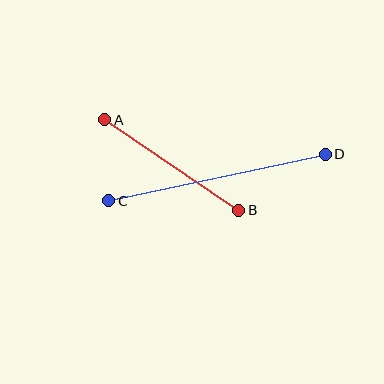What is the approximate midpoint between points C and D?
The midpoint is at approximately (217, 177) pixels.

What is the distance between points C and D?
The distance is approximately 221 pixels.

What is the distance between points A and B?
The distance is approximately 162 pixels.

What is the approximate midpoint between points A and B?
The midpoint is at approximately (172, 165) pixels.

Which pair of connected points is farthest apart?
Points C and D are farthest apart.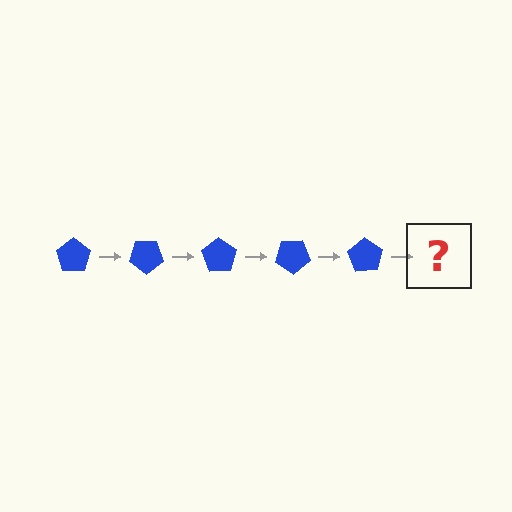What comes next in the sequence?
The next element should be a blue pentagon rotated 175 degrees.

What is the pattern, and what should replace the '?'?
The pattern is that the pentagon rotates 35 degrees each step. The '?' should be a blue pentagon rotated 175 degrees.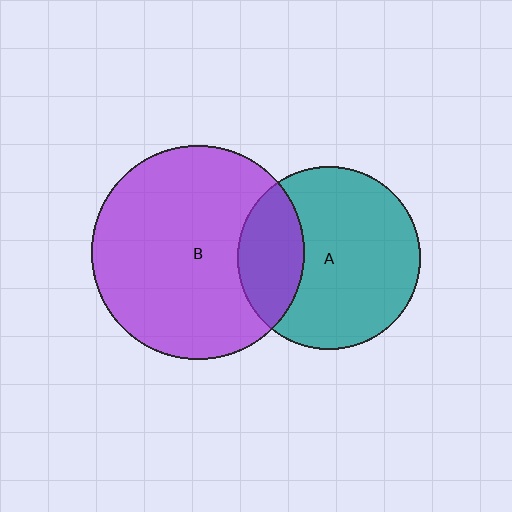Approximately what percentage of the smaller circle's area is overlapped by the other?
Approximately 25%.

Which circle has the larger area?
Circle B (purple).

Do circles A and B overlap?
Yes.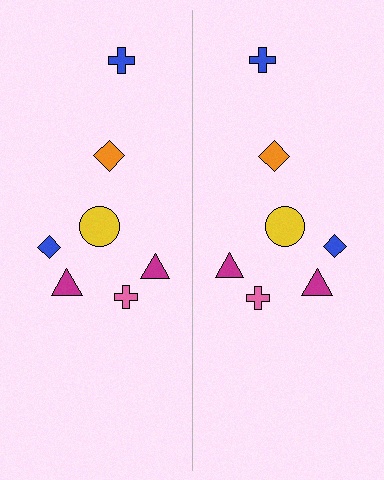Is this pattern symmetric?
Yes, this pattern has bilateral (reflection) symmetry.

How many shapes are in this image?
There are 14 shapes in this image.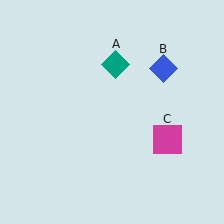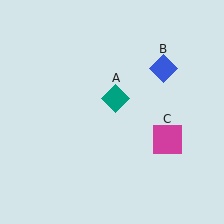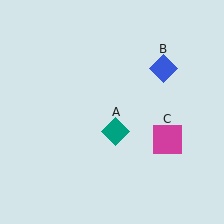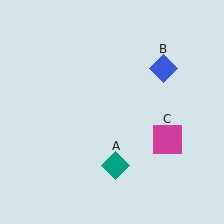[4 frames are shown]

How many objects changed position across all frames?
1 object changed position: teal diamond (object A).